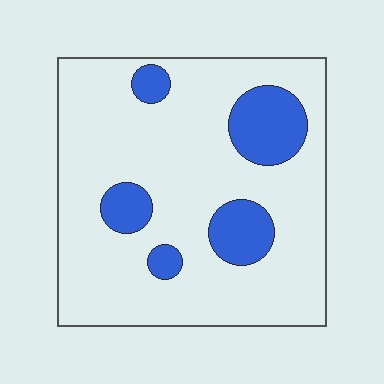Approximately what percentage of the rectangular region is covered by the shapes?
Approximately 20%.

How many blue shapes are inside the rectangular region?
5.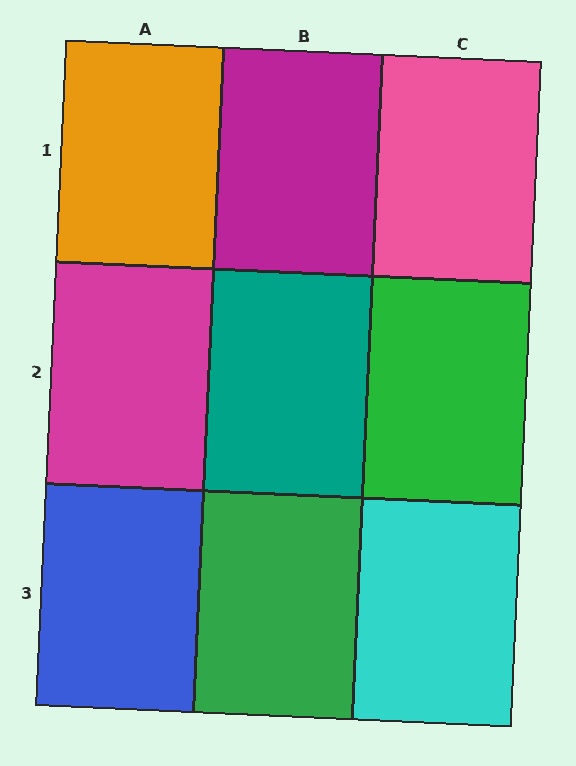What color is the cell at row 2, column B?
Teal.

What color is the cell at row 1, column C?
Pink.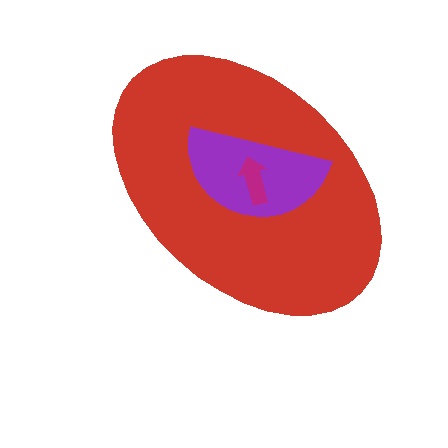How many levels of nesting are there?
3.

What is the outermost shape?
The red ellipse.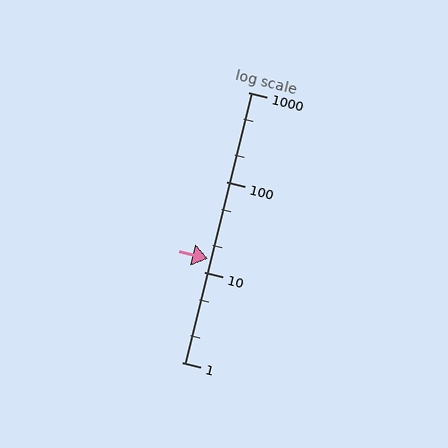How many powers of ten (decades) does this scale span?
The scale spans 3 decades, from 1 to 1000.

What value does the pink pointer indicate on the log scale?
The pointer indicates approximately 14.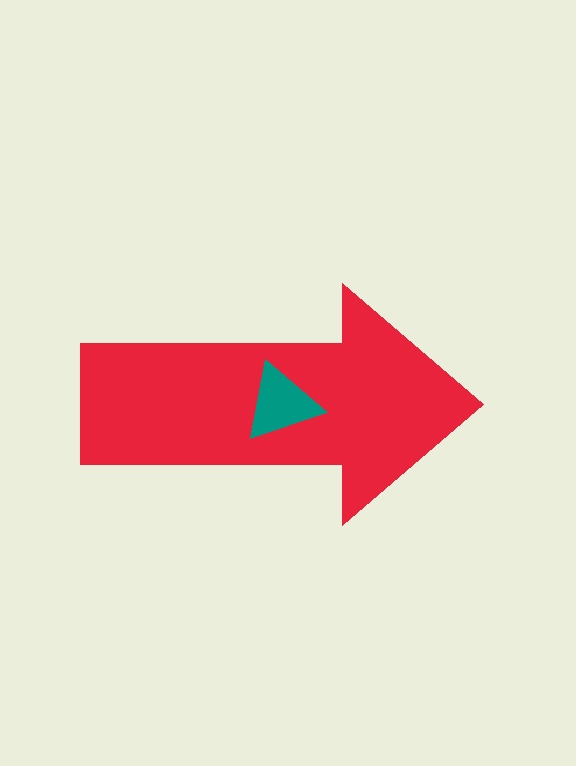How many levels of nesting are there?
2.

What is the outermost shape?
The red arrow.